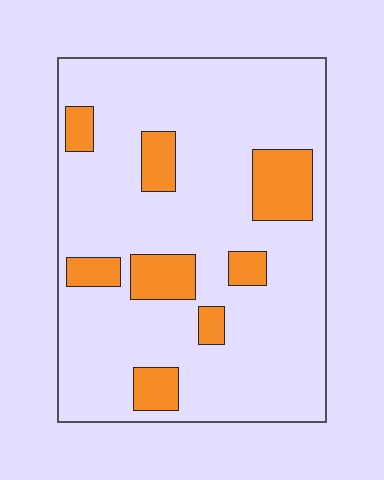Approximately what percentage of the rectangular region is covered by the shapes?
Approximately 15%.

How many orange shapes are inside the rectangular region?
8.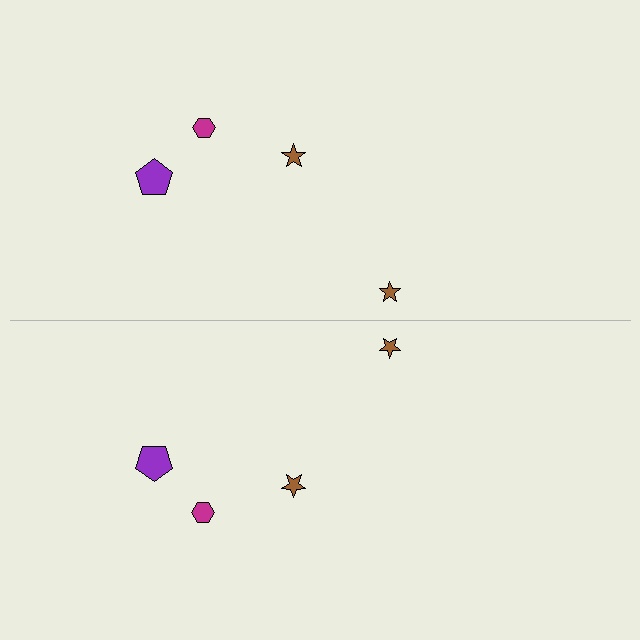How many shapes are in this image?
There are 8 shapes in this image.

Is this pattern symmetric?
Yes, this pattern has bilateral (reflection) symmetry.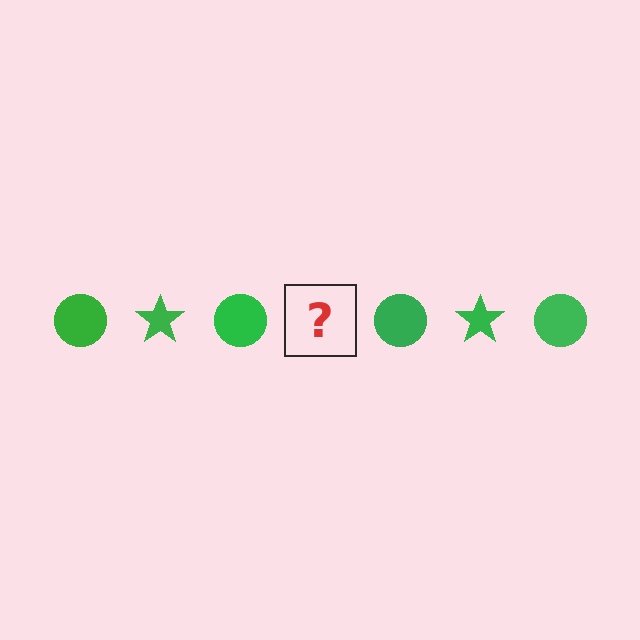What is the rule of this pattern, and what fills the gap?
The rule is that the pattern cycles through circle, star shapes in green. The gap should be filled with a green star.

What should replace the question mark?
The question mark should be replaced with a green star.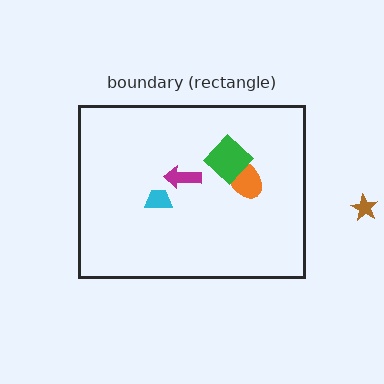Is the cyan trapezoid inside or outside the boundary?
Inside.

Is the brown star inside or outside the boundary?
Outside.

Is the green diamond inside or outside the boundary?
Inside.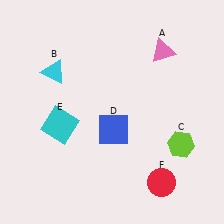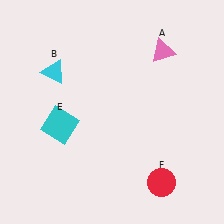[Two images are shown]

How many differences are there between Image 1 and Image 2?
There are 2 differences between the two images.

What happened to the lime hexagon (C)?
The lime hexagon (C) was removed in Image 2. It was in the bottom-right area of Image 1.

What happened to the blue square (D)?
The blue square (D) was removed in Image 2. It was in the bottom-right area of Image 1.